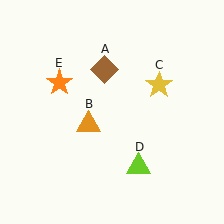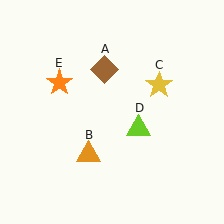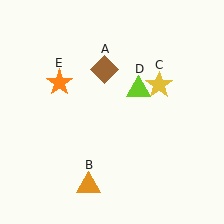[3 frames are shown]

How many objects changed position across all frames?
2 objects changed position: orange triangle (object B), lime triangle (object D).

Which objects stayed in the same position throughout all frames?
Brown diamond (object A) and yellow star (object C) and orange star (object E) remained stationary.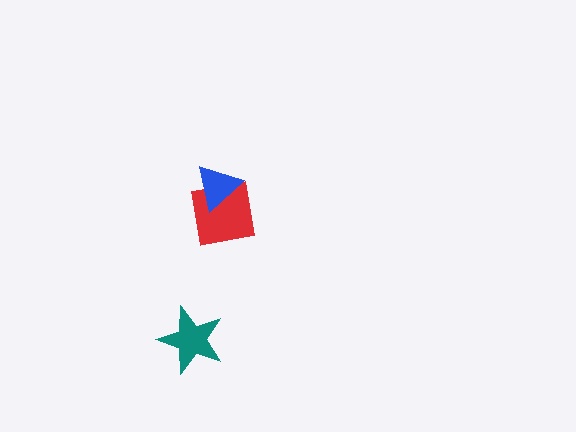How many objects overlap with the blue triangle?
1 object overlaps with the blue triangle.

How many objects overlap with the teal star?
0 objects overlap with the teal star.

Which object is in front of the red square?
The blue triangle is in front of the red square.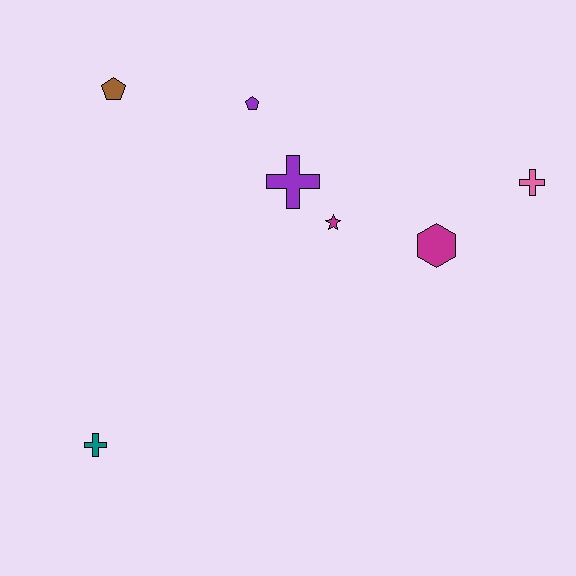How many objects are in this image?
There are 7 objects.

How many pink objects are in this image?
There is 1 pink object.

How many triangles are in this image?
There are no triangles.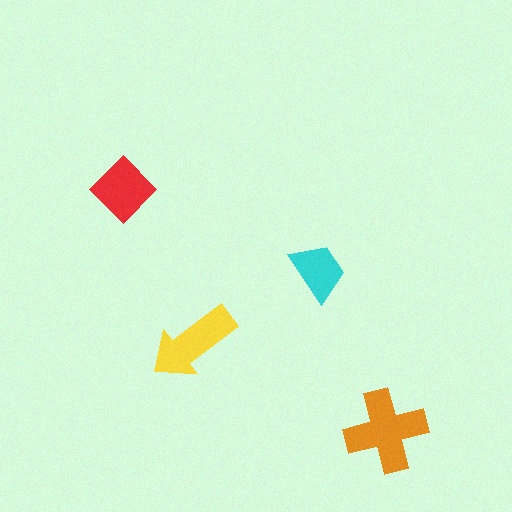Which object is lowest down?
The orange cross is bottommost.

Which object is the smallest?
The cyan trapezoid.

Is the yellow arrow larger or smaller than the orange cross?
Smaller.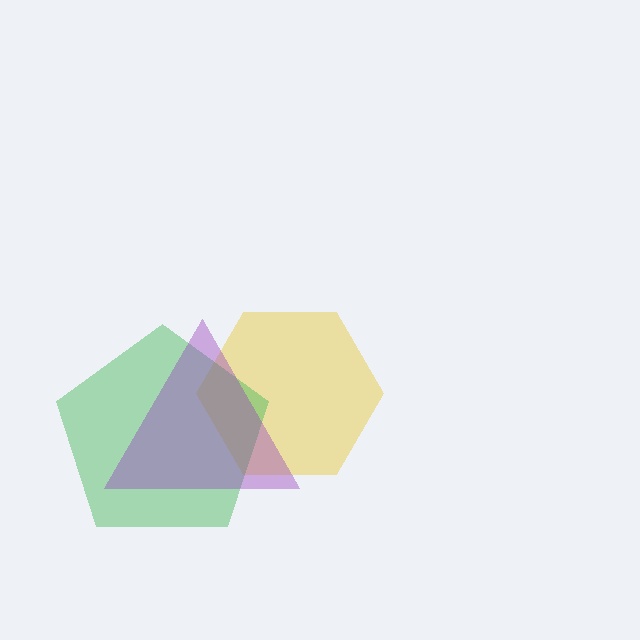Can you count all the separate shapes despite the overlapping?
Yes, there are 3 separate shapes.